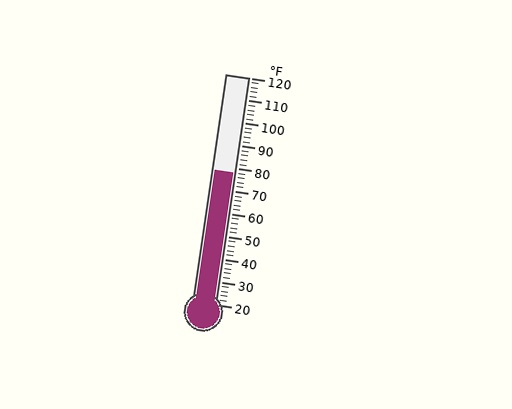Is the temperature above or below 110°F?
The temperature is below 110°F.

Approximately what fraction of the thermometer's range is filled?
The thermometer is filled to approximately 60% of its range.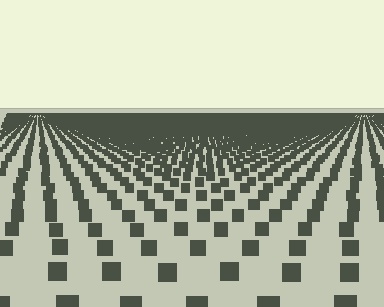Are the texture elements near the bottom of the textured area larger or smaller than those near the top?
Larger. Near the bottom, elements are closer to the viewer and appear at a bigger on-screen size.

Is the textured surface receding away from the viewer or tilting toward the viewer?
The surface is receding away from the viewer. Texture elements get smaller and denser toward the top.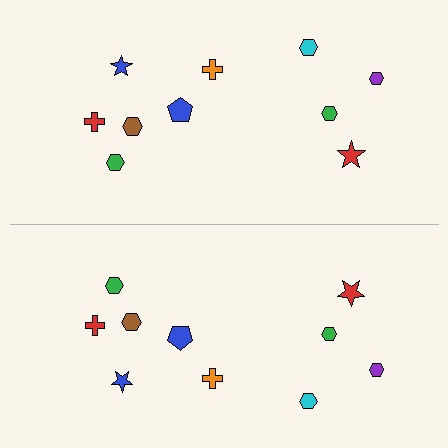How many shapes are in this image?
There are 20 shapes in this image.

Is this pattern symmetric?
Yes, this pattern has bilateral (reflection) symmetry.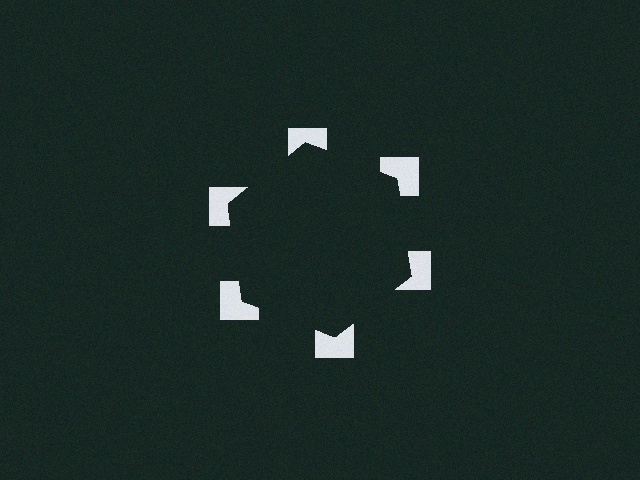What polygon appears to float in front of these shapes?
An illusory hexagon — its edges are inferred from the aligned wedge cuts in the notched squares, not physically drawn.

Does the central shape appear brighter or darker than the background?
It typically appears slightly darker than the background, even though no actual brightness change is drawn.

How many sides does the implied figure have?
6 sides.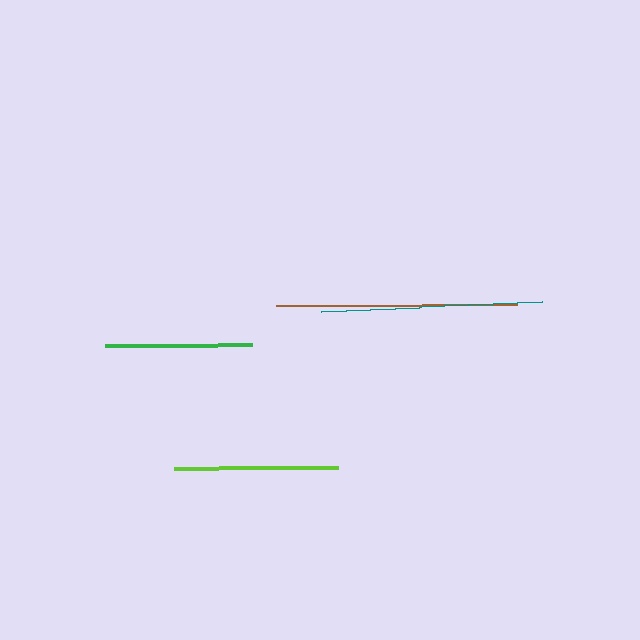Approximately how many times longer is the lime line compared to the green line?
The lime line is approximately 1.1 times the length of the green line.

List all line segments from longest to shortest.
From longest to shortest: brown, teal, lime, green.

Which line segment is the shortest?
The green line is the shortest at approximately 147 pixels.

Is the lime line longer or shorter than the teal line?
The teal line is longer than the lime line.